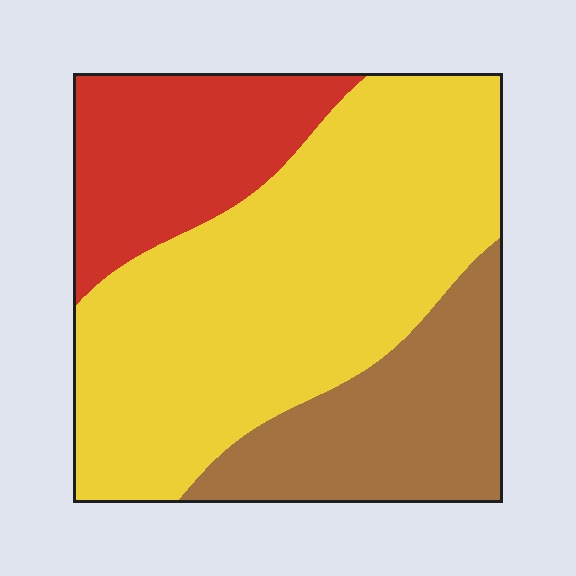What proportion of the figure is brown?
Brown covers 23% of the figure.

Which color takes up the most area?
Yellow, at roughly 55%.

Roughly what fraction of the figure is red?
Red covers about 20% of the figure.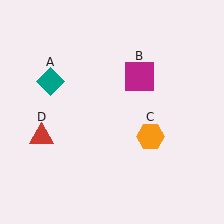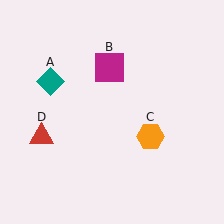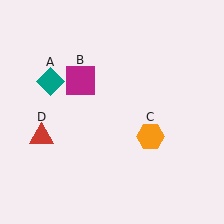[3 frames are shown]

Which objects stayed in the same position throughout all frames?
Teal diamond (object A) and orange hexagon (object C) and red triangle (object D) remained stationary.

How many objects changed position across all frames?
1 object changed position: magenta square (object B).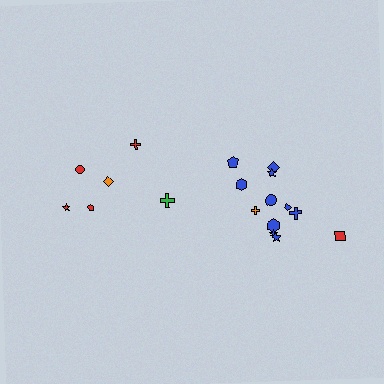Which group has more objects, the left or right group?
The right group.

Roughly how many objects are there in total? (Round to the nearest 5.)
Roughly 20 objects in total.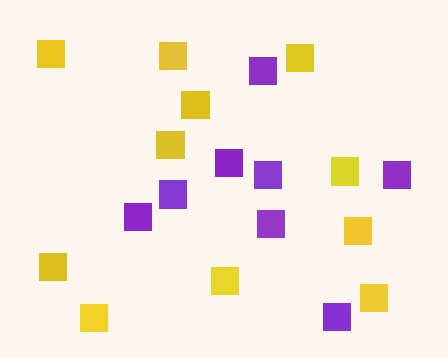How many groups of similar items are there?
There are 2 groups: one group of purple squares (8) and one group of yellow squares (11).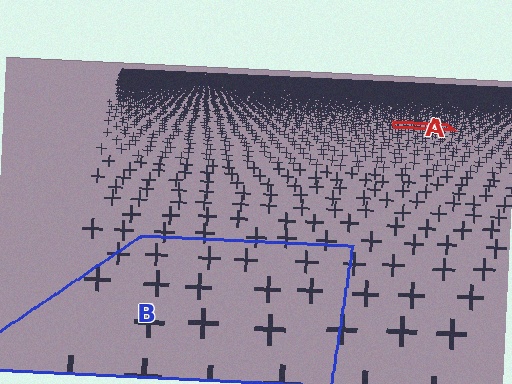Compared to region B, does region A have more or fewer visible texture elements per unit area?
Region A has more texture elements per unit area — they are packed more densely because it is farther away.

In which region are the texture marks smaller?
The texture marks are smaller in region A, because it is farther away.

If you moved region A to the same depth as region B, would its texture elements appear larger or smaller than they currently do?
They would appear larger. At a closer depth, the same texture elements are projected at a bigger on-screen size.